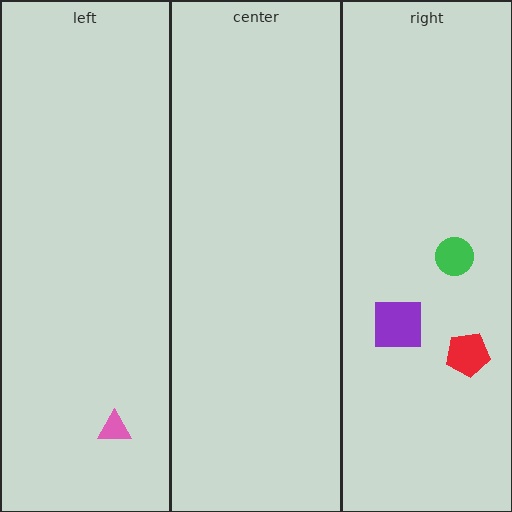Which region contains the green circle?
The right region.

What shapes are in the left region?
The pink triangle.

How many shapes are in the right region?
3.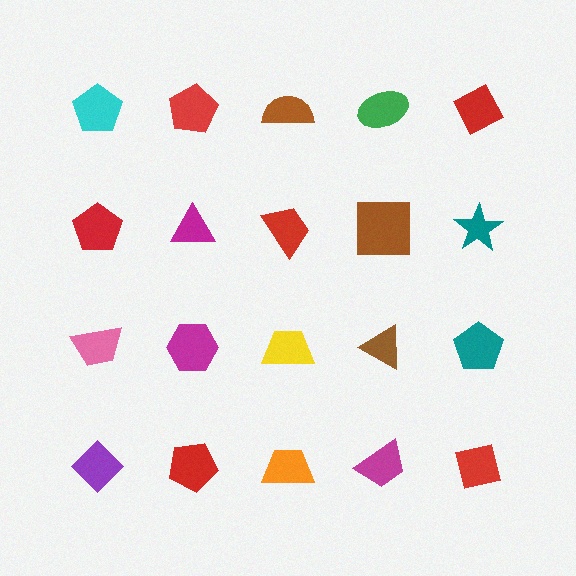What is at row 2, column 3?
A red trapezoid.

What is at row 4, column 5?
A red square.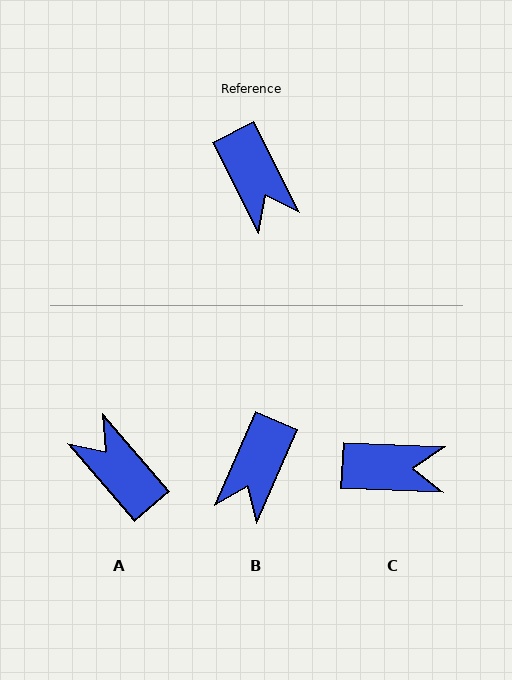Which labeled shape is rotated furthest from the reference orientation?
A, about 166 degrees away.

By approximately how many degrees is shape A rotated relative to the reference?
Approximately 166 degrees clockwise.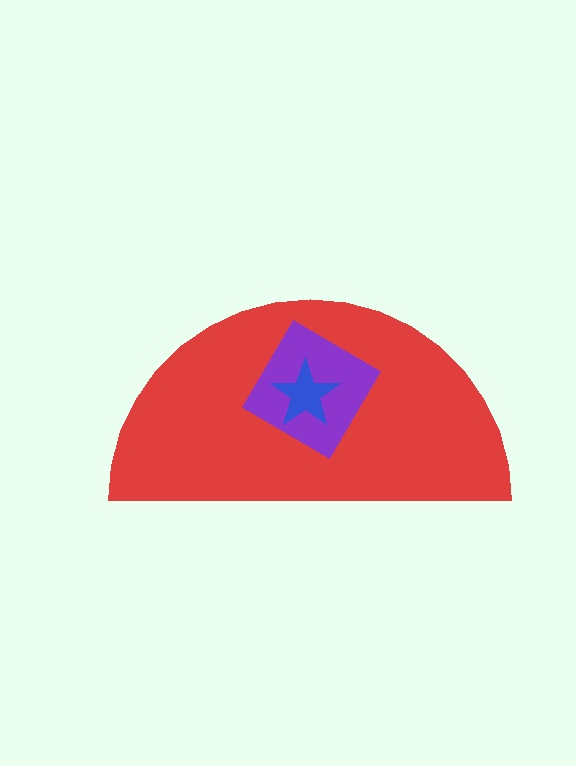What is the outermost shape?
The red semicircle.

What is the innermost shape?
The blue star.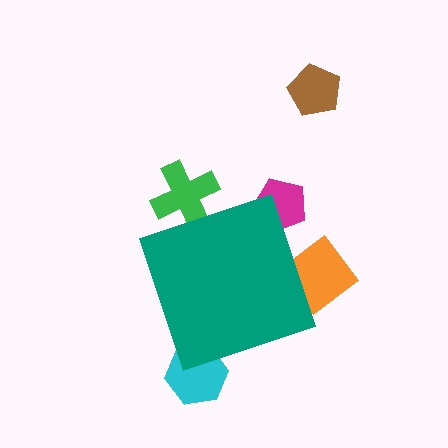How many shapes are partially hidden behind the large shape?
4 shapes are partially hidden.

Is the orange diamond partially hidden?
Yes, the orange diamond is partially hidden behind the teal diamond.